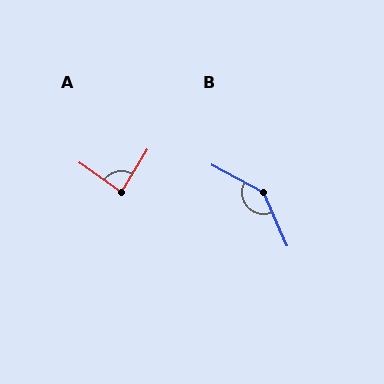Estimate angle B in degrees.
Approximately 142 degrees.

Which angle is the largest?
B, at approximately 142 degrees.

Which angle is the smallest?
A, at approximately 85 degrees.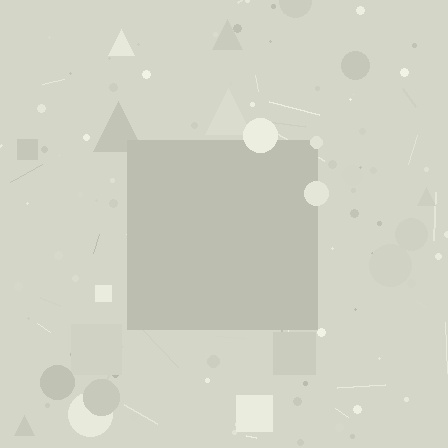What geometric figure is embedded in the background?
A square is embedded in the background.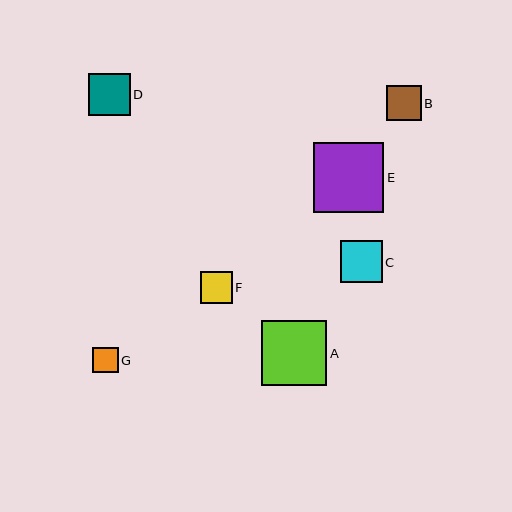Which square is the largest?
Square E is the largest with a size of approximately 70 pixels.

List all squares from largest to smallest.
From largest to smallest: E, A, C, D, B, F, G.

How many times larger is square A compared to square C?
Square A is approximately 1.5 times the size of square C.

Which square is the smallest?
Square G is the smallest with a size of approximately 26 pixels.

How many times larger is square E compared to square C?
Square E is approximately 1.6 times the size of square C.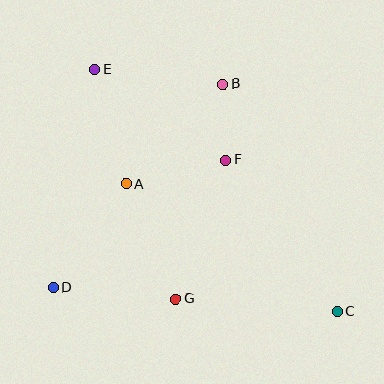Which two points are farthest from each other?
Points C and E are farthest from each other.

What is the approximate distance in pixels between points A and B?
The distance between A and B is approximately 139 pixels.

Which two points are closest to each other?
Points B and F are closest to each other.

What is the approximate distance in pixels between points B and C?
The distance between B and C is approximately 254 pixels.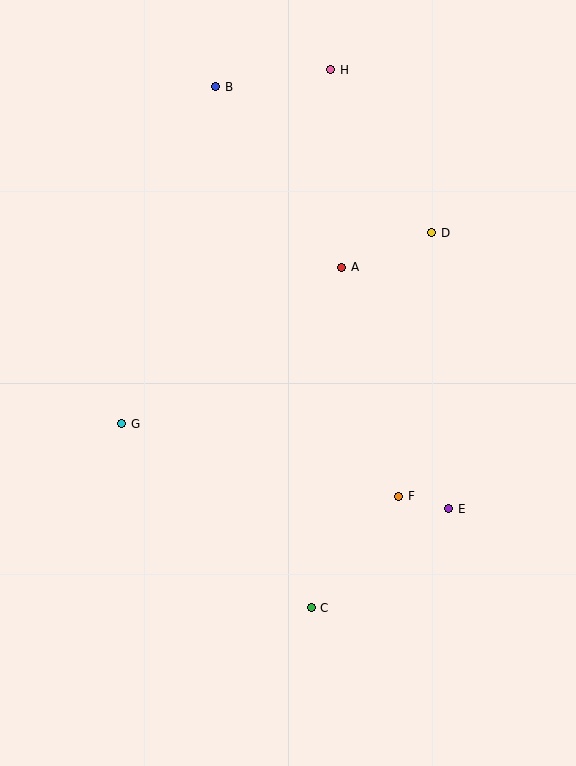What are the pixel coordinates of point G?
Point G is at (122, 424).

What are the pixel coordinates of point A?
Point A is at (342, 267).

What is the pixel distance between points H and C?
The distance between H and C is 538 pixels.